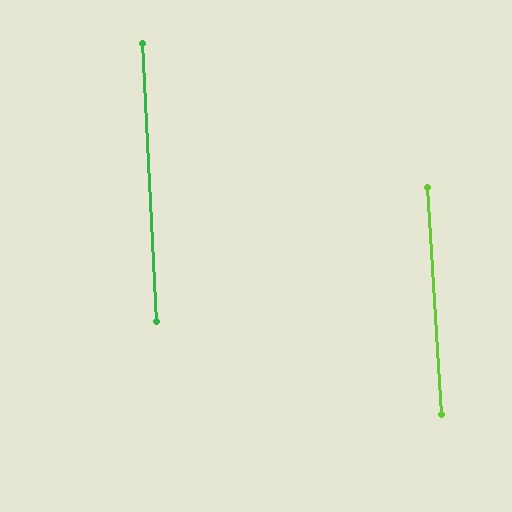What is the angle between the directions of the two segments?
Approximately 1 degree.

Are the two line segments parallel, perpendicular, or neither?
Parallel — their directions differ by only 1.0°.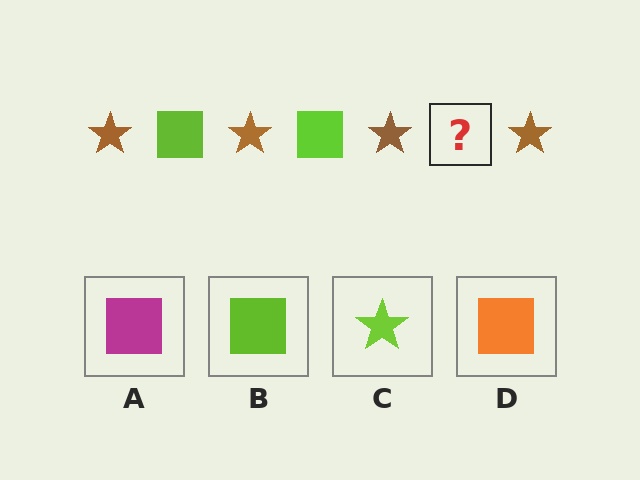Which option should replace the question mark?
Option B.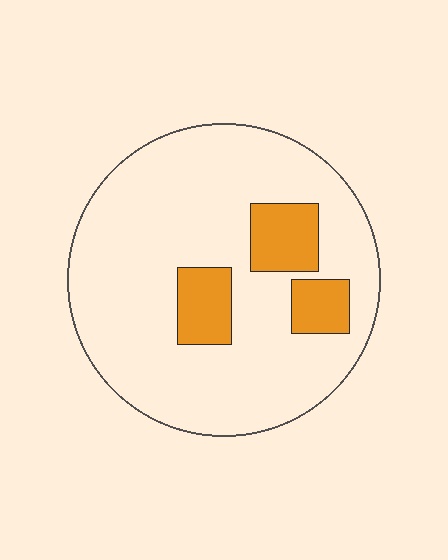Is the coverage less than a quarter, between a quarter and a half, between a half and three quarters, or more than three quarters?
Less than a quarter.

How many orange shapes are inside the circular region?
3.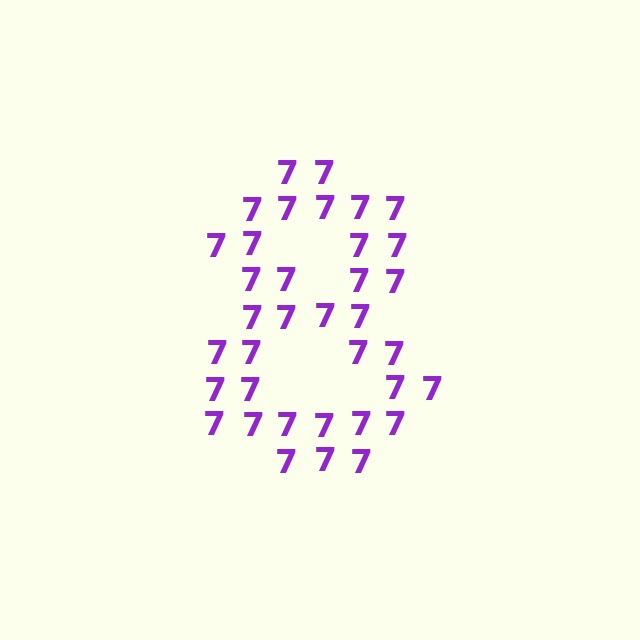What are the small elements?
The small elements are digit 7's.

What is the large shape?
The large shape is the digit 8.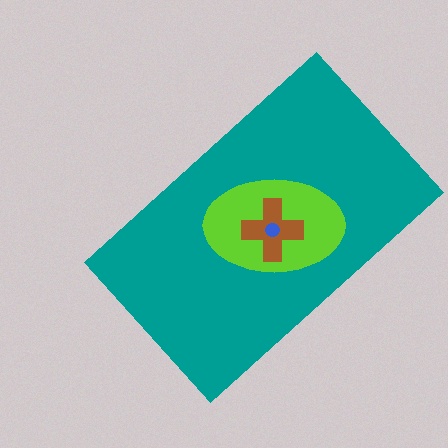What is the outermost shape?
The teal rectangle.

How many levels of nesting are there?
4.